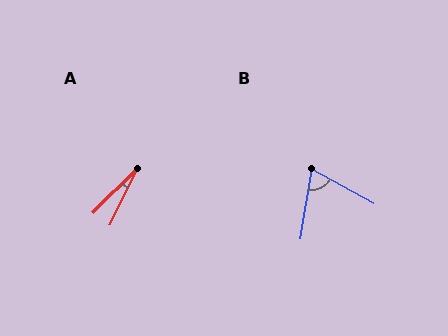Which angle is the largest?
B, at approximately 70 degrees.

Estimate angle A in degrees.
Approximately 19 degrees.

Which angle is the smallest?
A, at approximately 19 degrees.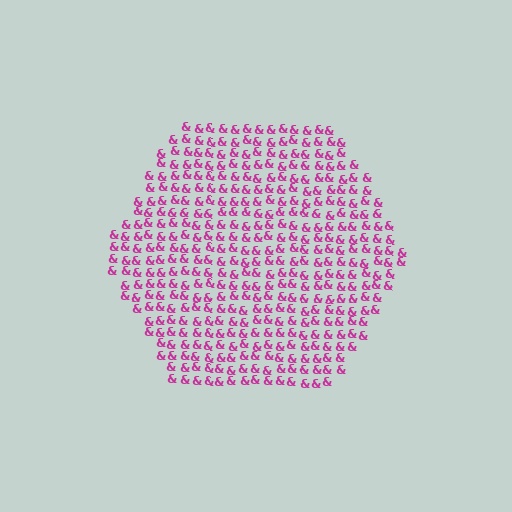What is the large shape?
The large shape is a hexagon.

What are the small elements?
The small elements are ampersands.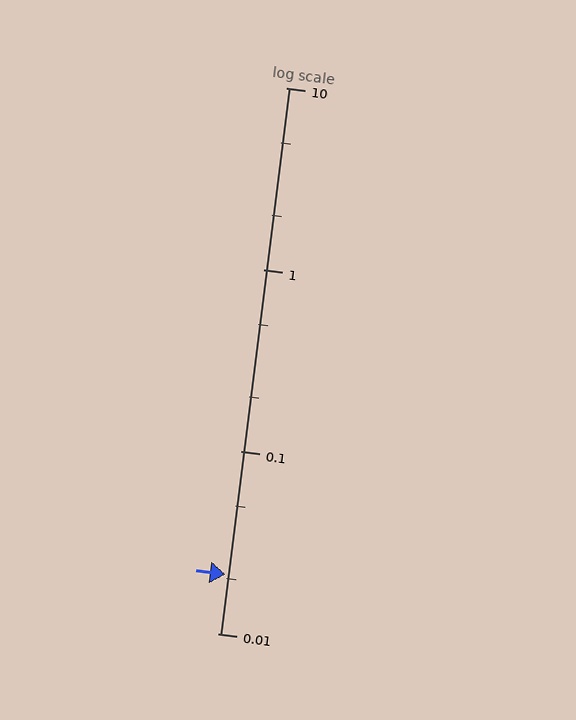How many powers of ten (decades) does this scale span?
The scale spans 3 decades, from 0.01 to 10.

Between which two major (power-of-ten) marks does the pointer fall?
The pointer is between 0.01 and 0.1.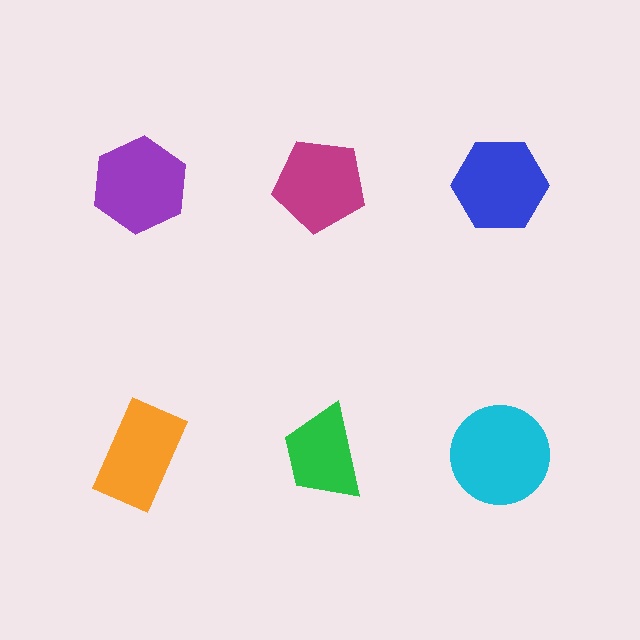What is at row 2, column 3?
A cyan circle.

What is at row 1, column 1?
A purple hexagon.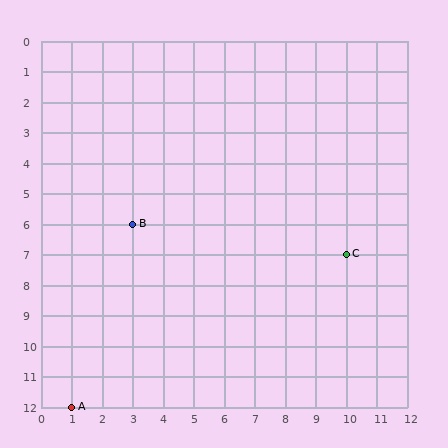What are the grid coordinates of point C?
Point C is at grid coordinates (10, 7).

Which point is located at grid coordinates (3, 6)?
Point B is at (3, 6).